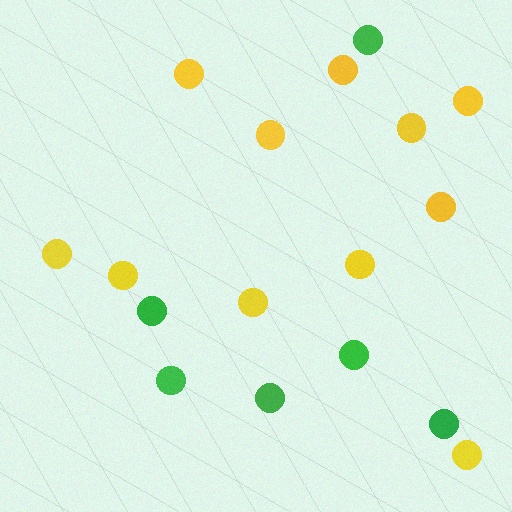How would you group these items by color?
There are 2 groups: one group of yellow circles (11) and one group of green circles (6).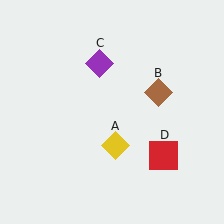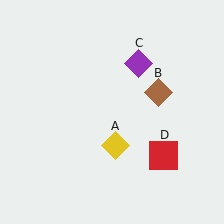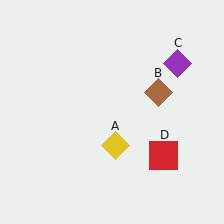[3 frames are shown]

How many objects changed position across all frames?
1 object changed position: purple diamond (object C).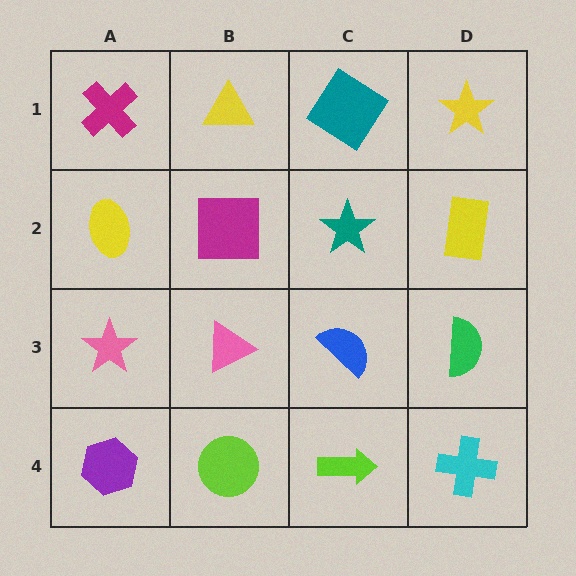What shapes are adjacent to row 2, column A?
A magenta cross (row 1, column A), a pink star (row 3, column A), a magenta square (row 2, column B).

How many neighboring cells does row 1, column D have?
2.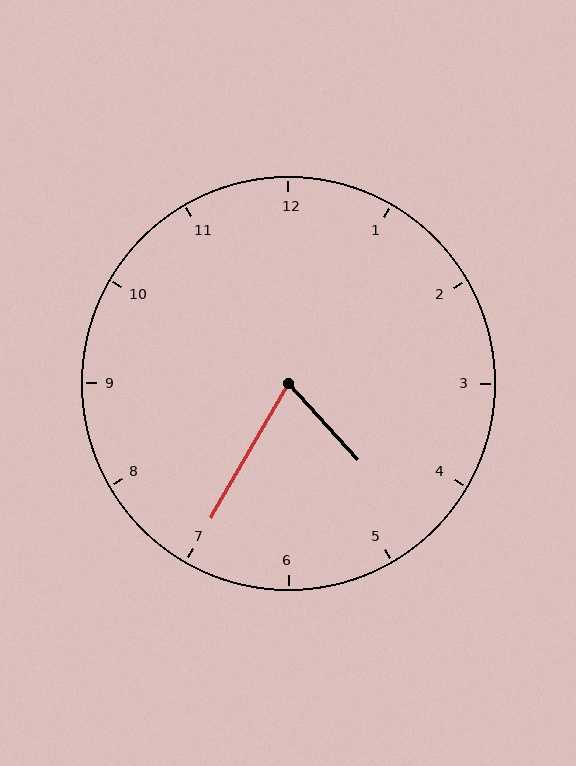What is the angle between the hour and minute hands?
Approximately 72 degrees.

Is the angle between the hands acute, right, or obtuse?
It is acute.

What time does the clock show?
4:35.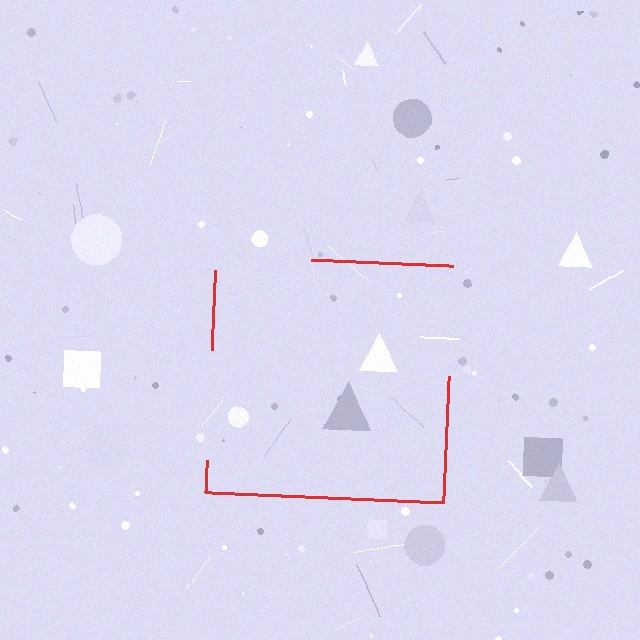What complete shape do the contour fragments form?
The contour fragments form a square.